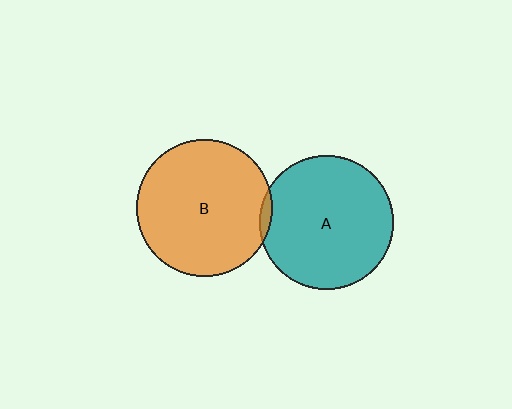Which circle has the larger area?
Circle B (orange).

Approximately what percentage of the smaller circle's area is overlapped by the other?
Approximately 5%.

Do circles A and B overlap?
Yes.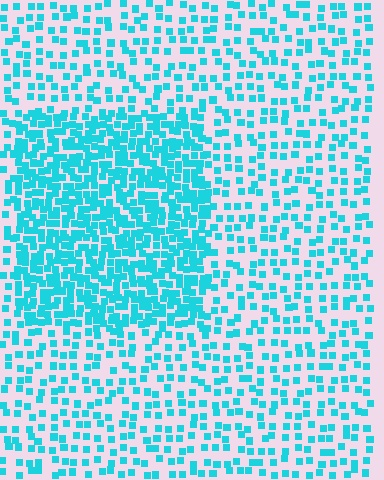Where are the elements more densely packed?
The elements are more densely packed inside the rectangle boundary.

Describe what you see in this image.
The image contains small cyan elements arranged at two different densities. A rectangle-shaped region is visible where the elements are more densely packed than the surrounding area.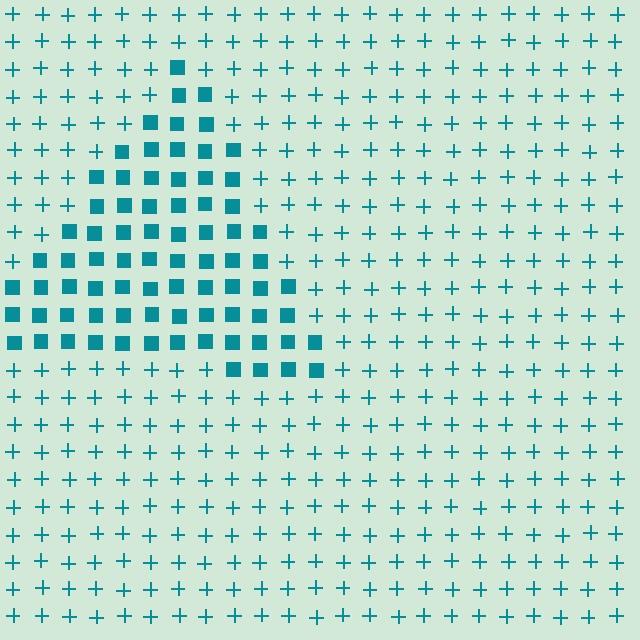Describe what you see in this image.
The image is filled with small teal elements arranged in a uniform grid. A triangle-shaped region contains squares, while the surrounding area contains plus signs. The boundary is defined purely by the change in element shape.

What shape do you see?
I see a triangle.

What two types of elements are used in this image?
The image uses squares inside the triangle region and plus signs outside it.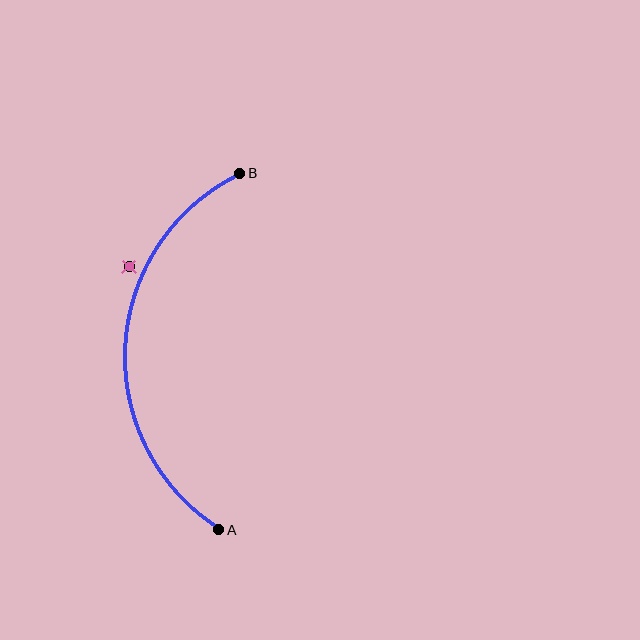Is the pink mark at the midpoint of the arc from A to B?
No — the pink mark does not lie on the arc at all. It sits slightly outside the curve.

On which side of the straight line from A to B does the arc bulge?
The arc bulges to the left of the straight line connecting A and B.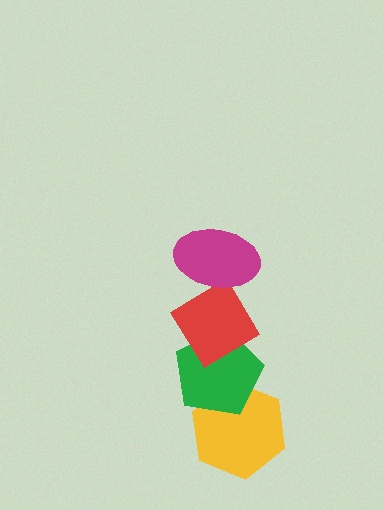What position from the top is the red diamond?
The red diamond is 2nd from the top.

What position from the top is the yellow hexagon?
The yellow hexagon is 4th from the top.